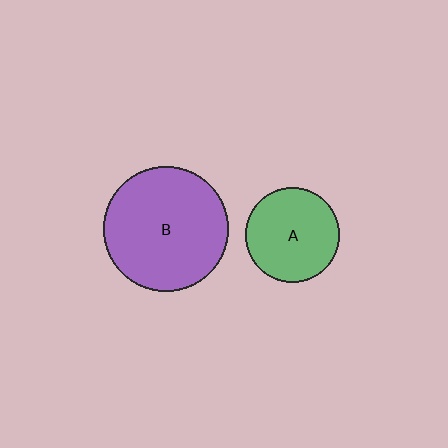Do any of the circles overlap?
No, none of the circles overlap.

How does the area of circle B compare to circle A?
Approximately 1.7 times.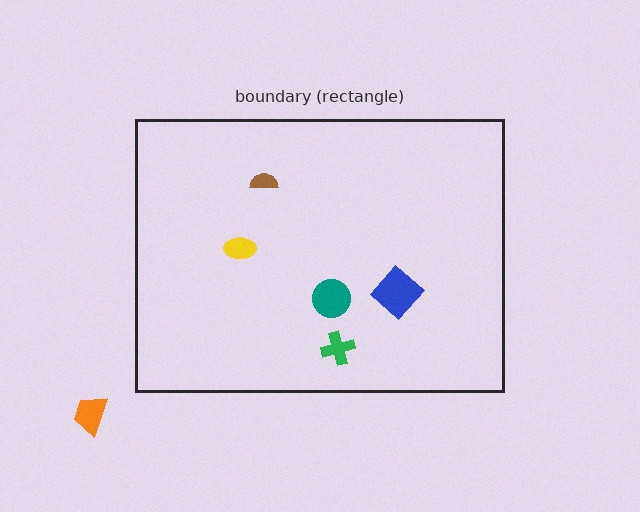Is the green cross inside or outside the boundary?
Inside.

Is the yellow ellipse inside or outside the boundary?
Inside.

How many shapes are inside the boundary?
5 inside, 1 outside.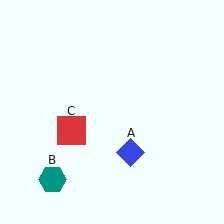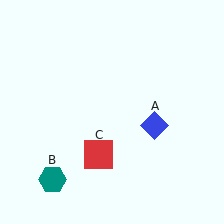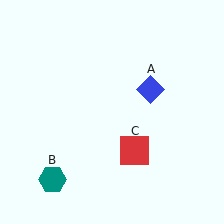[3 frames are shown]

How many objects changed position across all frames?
2 objects changed position: blue diamond (object A), red square (object C).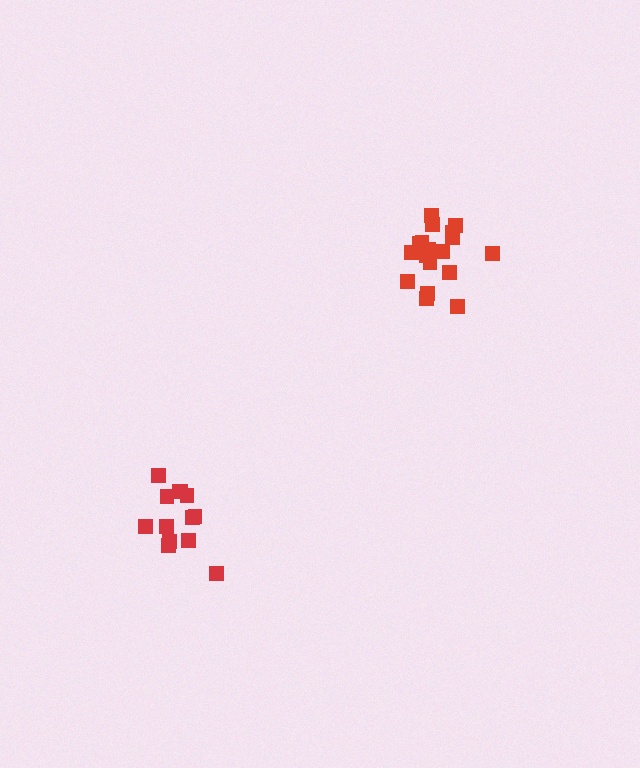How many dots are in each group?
Group 1: 13 dots, Group 2: 18 dots (31 total).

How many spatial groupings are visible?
There are 2 spatial groupings.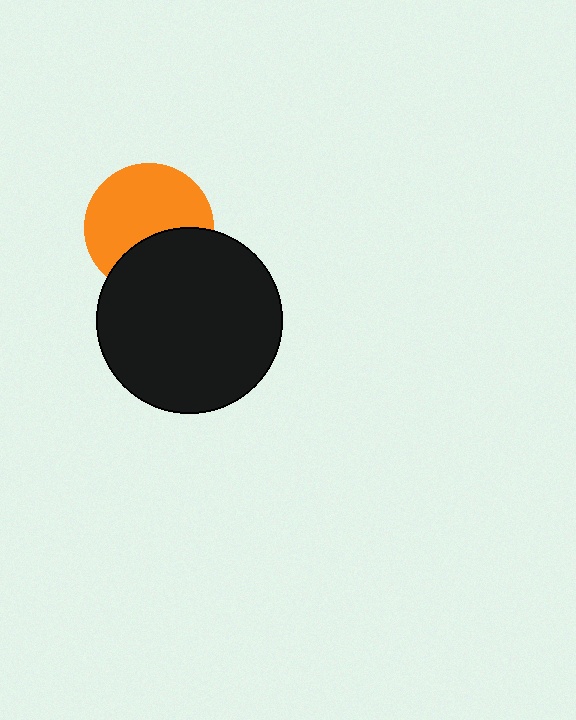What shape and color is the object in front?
The object in front is a black circle.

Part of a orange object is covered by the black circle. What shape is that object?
It is a circle.